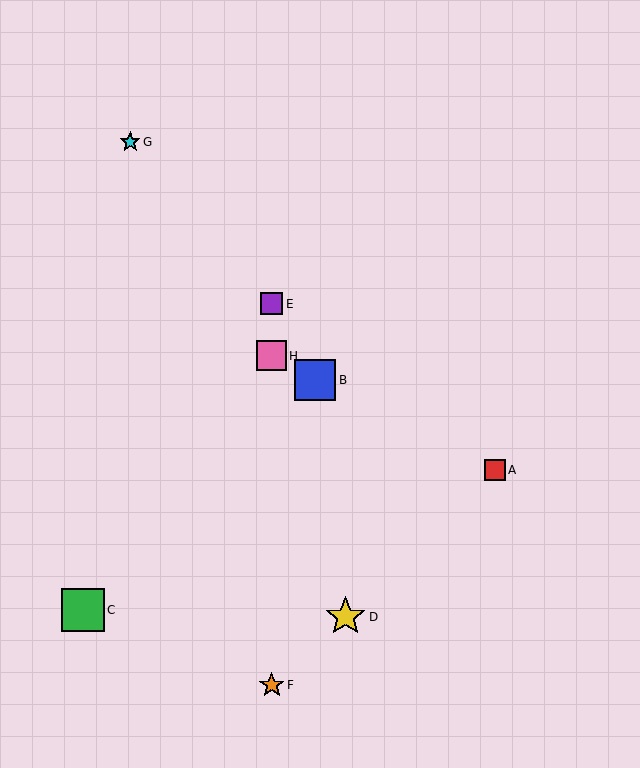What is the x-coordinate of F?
Object F is at x≈272.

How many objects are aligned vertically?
3 objects (E, F, H) are aligned vertically.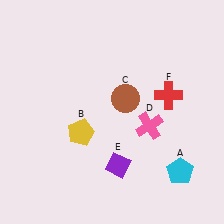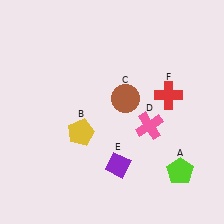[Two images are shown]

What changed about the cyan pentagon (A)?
In Image 1, A is cyan. In Image 2, it changed to lime.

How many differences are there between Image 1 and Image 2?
There is 1 difference between the two images.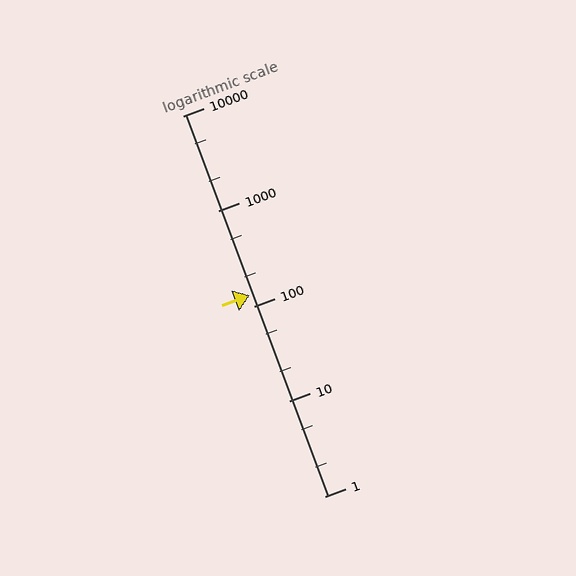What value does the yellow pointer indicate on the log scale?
The pointer indicates approximately 130.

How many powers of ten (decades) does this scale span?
The scale spans 4 decades, from 1 to 10000.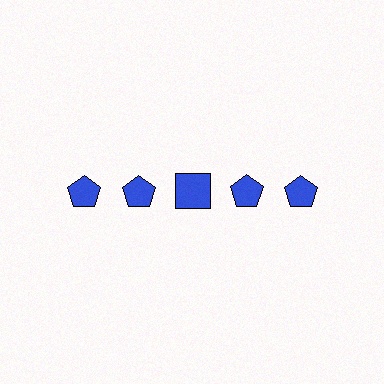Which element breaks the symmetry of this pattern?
The blue square in the top row, center column breaks the symmetry. All other shapes are blue pentagons.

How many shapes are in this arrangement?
There are 5 shapes arranged in a grid pattern.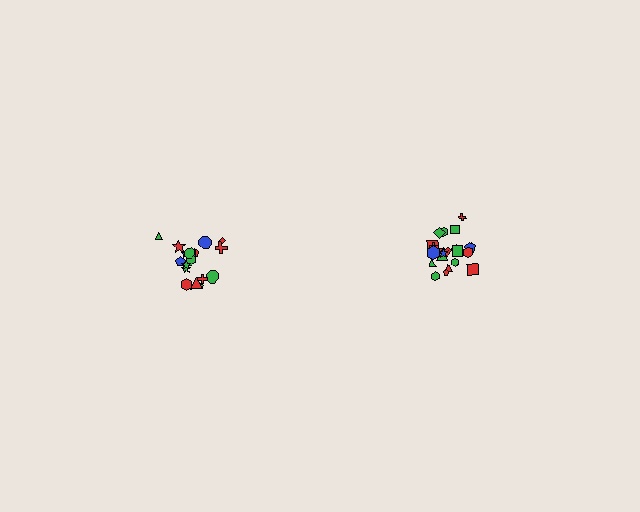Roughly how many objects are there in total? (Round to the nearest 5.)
Roughly 40 objects in total.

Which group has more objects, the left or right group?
The right group.